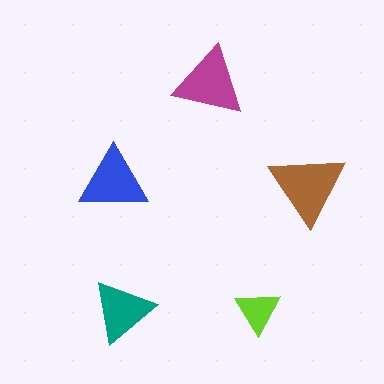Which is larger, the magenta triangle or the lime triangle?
The magenta one.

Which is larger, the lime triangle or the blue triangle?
The blue one.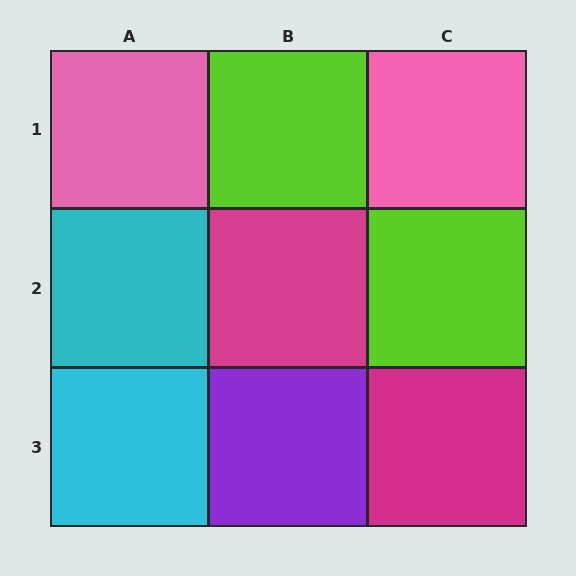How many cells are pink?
2 cells are pink.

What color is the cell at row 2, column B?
Magenta.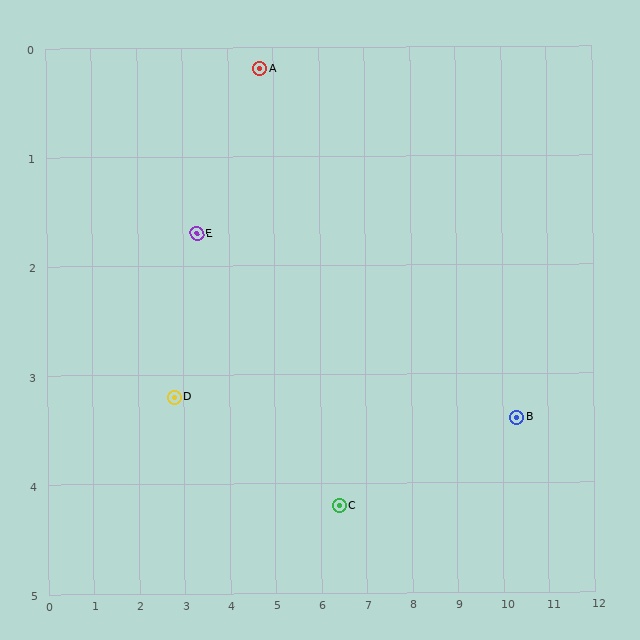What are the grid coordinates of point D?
Point D is at approximately (2.8, 3.2).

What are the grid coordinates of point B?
Point B is at approximately (10.3, 3.4).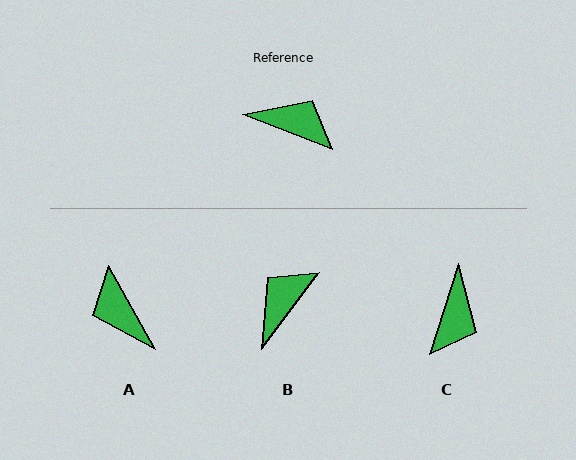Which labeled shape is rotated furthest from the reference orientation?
A, about 140 degrees away.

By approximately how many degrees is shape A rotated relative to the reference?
Approximately 140 degrees counter-clockwise.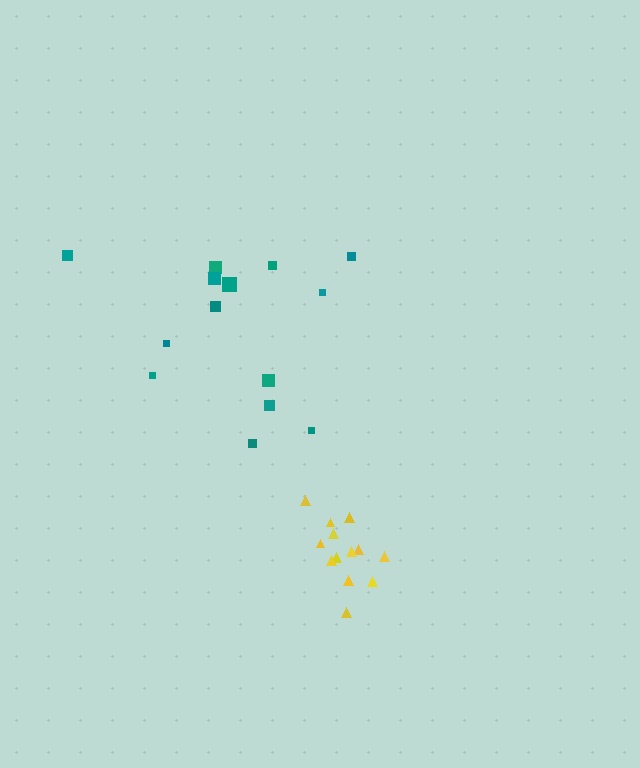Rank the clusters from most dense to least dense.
yellow, teal.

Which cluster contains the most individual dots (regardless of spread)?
Teal (14).